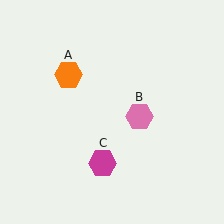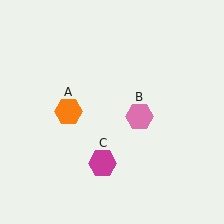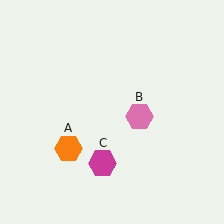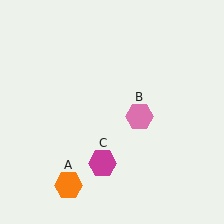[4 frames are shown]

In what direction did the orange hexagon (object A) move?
The orange hexagon (object A) moved down.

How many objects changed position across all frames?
1 object changed position: orange hexagon (object A).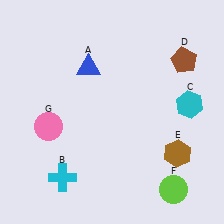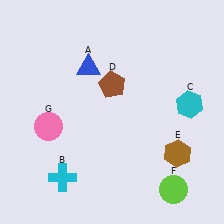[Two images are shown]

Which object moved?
The brown pentagon (D) moved left.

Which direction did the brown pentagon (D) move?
The brown pentagon (D) moved left.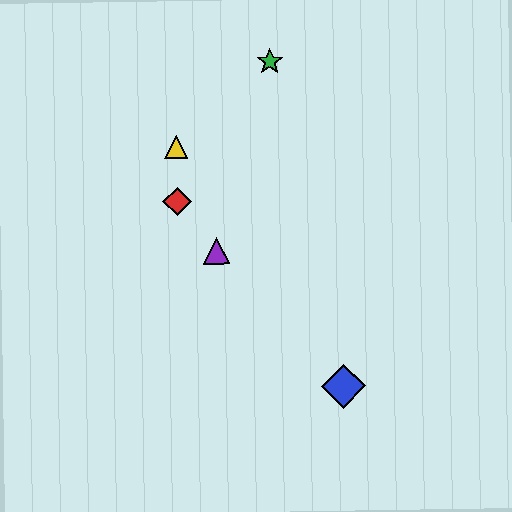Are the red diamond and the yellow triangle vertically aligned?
Yes, both are at x≈177.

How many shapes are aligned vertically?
2 shapes (the red diamond, the yellow triangle) are aligned vertically.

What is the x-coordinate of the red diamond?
The red diamond is at x≈177.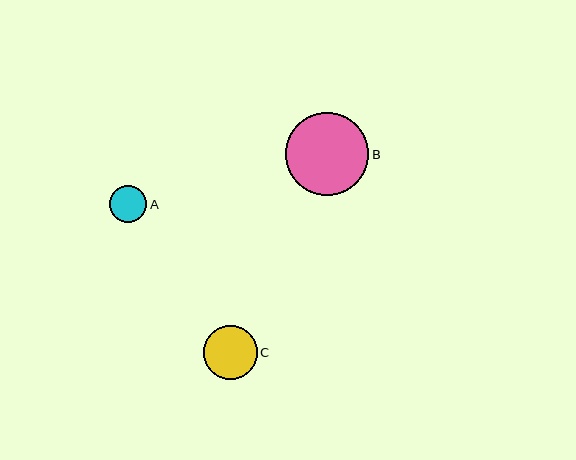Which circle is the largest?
Circle B is the largest with a size of approximately 83 pixels.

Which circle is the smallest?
Circle A is the smallest with a size of approximately 37 pixels.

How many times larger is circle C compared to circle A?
Circle C is approximately 1.5 times the size of circle A.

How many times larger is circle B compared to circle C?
Circle B is approximately 1.5 times the size of circle C.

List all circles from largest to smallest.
From largest to smallest: B, C, A.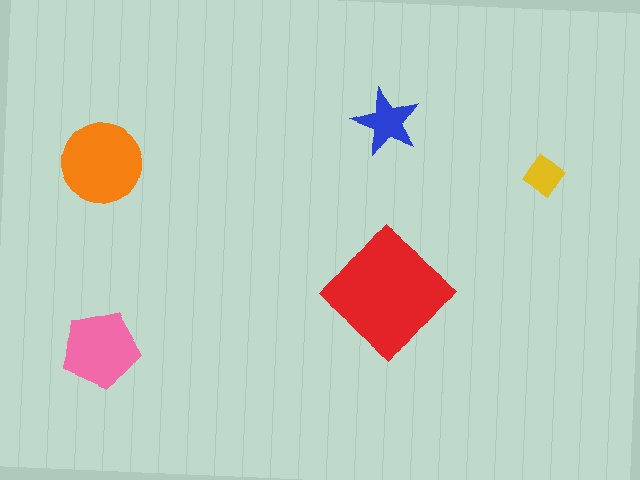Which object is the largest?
The red diamond.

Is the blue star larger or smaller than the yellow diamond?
Larger.